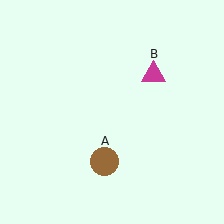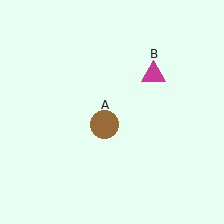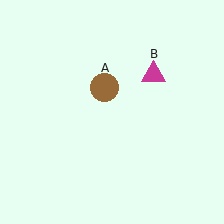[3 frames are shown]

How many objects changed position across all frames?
1 object changed position: brown circle (object A).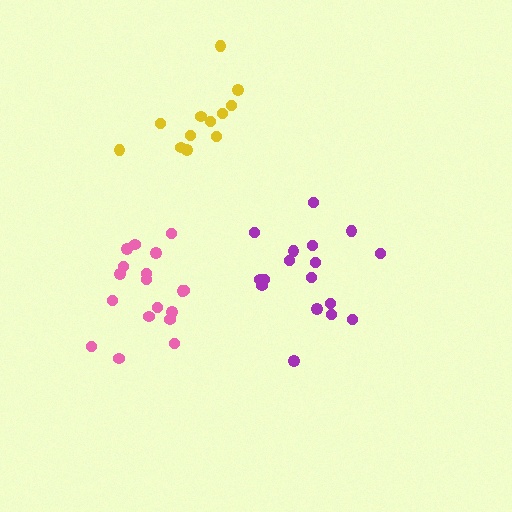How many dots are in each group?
Group 1: 12 dots, Group 2: 18 dots, Group 3: 17 dots (47 total).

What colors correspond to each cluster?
The clusters are colored: yellow, pink, purple.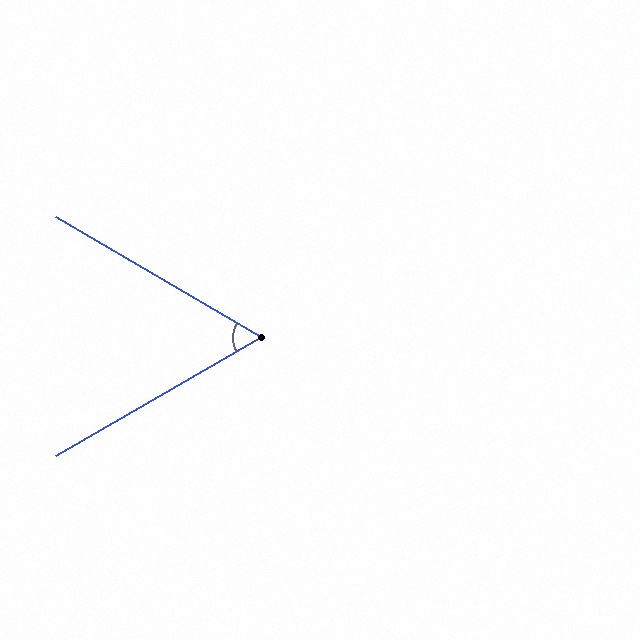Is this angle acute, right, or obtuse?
It is acute.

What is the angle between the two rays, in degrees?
Approximately 61 degrees.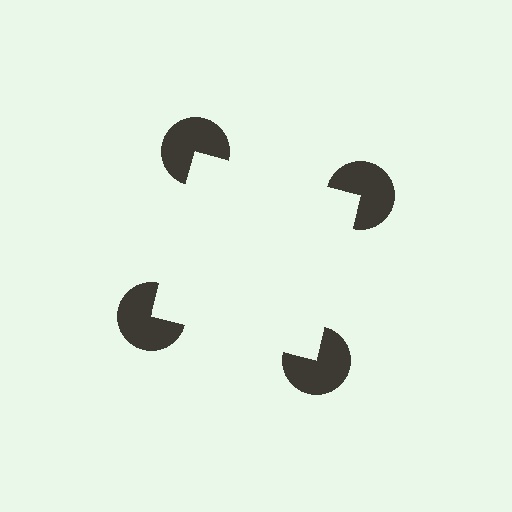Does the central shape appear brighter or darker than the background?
It typically appears slightly brighter than the background, even though no actual brightness change is drawn.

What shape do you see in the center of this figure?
An illusory square — its edges are inferred from the aligned wedge cuts in the pac-man discs, not physically drawn.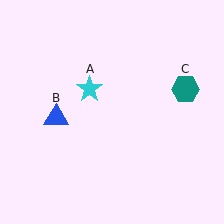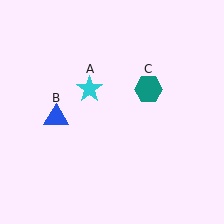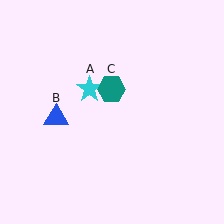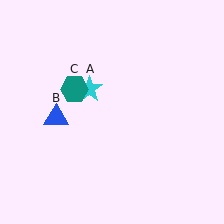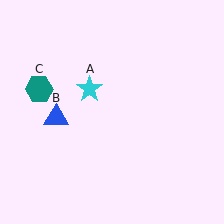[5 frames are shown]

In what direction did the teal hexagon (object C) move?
The teal hexagon (object C) moved left.